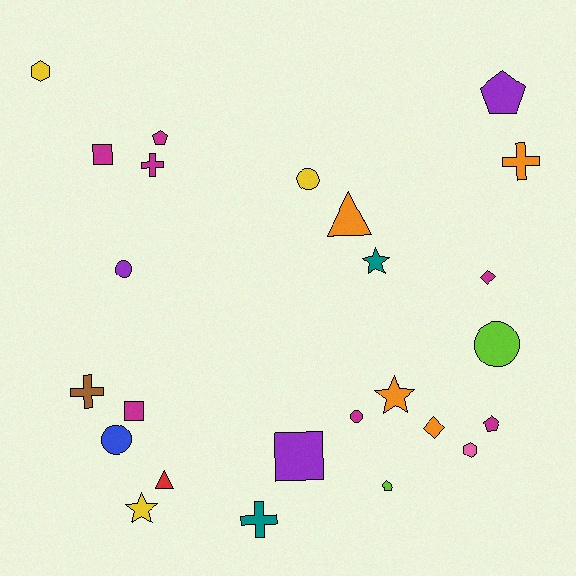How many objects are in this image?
There are 25 objects.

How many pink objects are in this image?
There is 1 pink object.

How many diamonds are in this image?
There are 2 diamonds.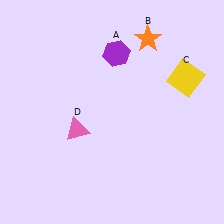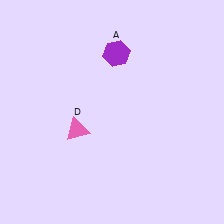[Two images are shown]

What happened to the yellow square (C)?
The yellow square (C) was removed in Image 2. It was in the top-right area of Image 1.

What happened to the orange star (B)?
The orange star (B) was removed in Image 2. It was in the top-right area of Image 1.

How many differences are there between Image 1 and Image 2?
There are 2 differences between the two images.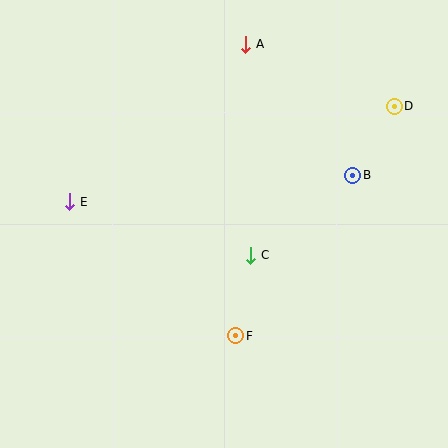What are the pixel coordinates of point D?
Point D is at (394, 106).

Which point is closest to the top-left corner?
Point E is closest to the top-left corner.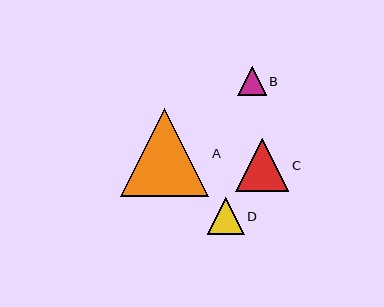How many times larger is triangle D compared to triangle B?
Triangle D is approximately 1.3 times the size of triangle B.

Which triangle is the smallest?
Triangle B is the smallest with a size of approximately 28 pixels.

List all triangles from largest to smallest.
From largest to smallest: A, C, D, B.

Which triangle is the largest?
Triangle A is the largest with a size of approximately 88 pixels.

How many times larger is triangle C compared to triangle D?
Triangle C is approximately 1.5 times the size of triangle D.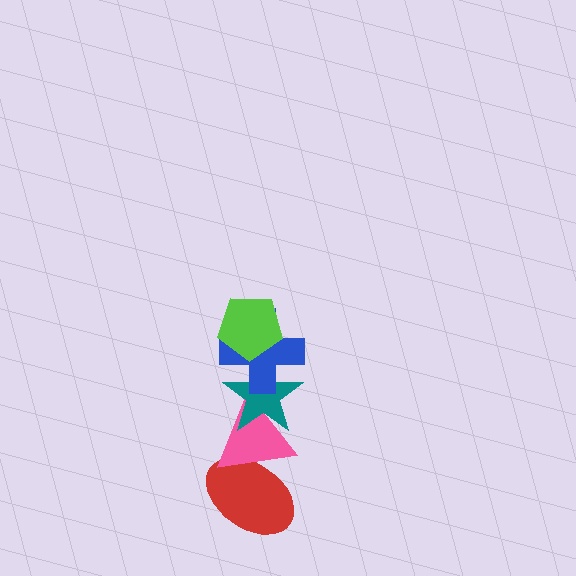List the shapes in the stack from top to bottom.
From top to bottom: the lime pentagon, the blue cross, the teal star, the pink triangle, the red ellipse.